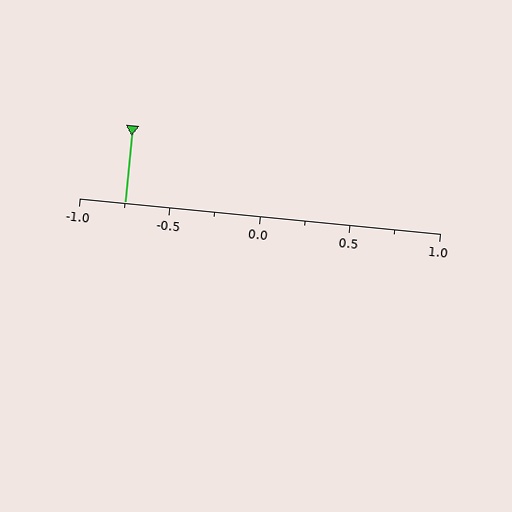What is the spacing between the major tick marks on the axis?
The major ticks are spaced 0.5 apart.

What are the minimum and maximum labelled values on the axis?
The axis runs from -1.0 to 1.0.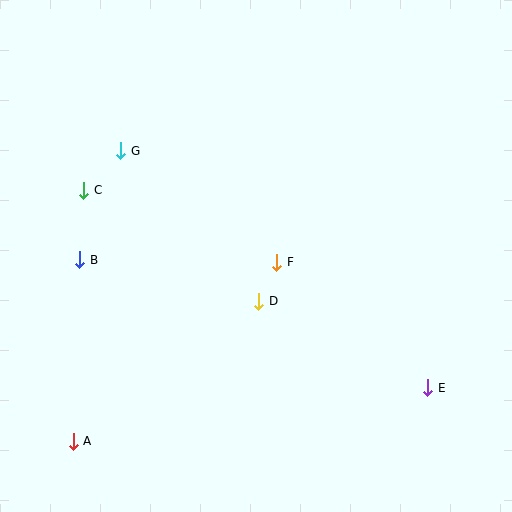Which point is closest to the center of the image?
Point F at (277, 262) is closest to the center.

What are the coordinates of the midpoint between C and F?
The midpoint between C and F is at (180, 226).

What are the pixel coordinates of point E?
Point E is at (428, 388).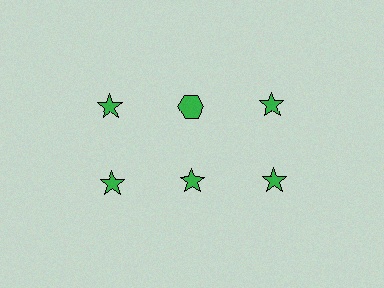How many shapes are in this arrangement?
There are 6 shapes arranged in a grid pattern.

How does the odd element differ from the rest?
It has a different shape: hexagon instead of star.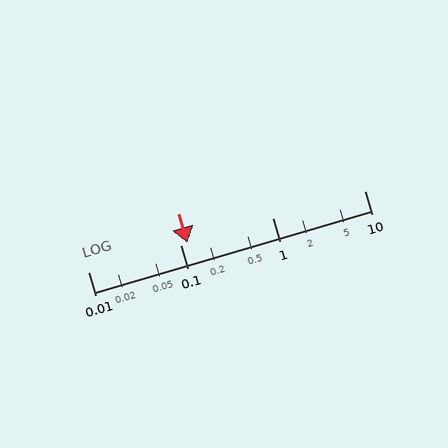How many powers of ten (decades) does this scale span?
The scale spans 3 decades, from 0.01 to 10.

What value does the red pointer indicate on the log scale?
The pointer indicates approximately 0.12.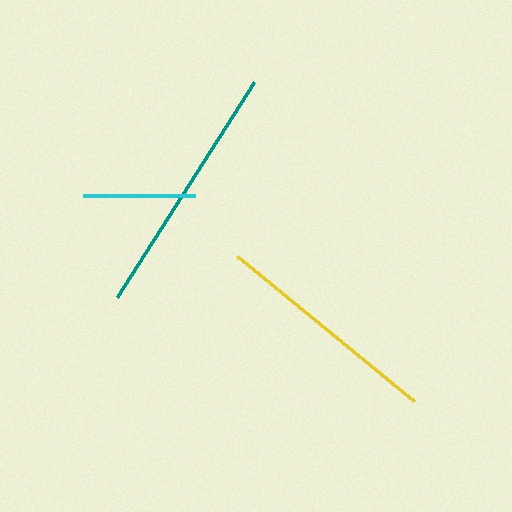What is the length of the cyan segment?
The cyan segment is approximately 112 pixels long.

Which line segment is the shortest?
The cyan line is the shortest at approximately 112 pixels.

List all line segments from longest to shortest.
From longest to shortest: teal, yellow, cyan.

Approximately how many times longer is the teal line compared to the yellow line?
The teal line is approximately 1.1 times the length of the yellow line.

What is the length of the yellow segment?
The yellow segment is approximately 229 pixels long.